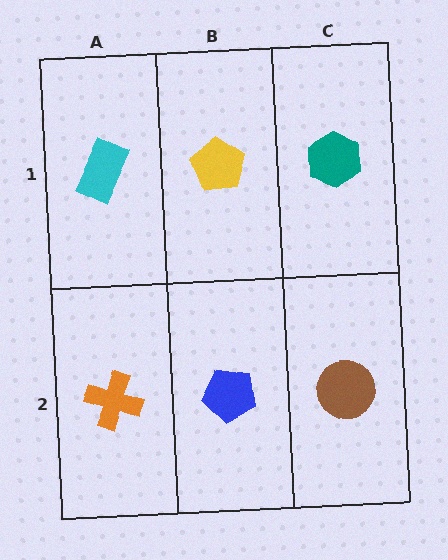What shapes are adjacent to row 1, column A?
An orange cross (row 2, column A), a yellow pentagon (row 1, column B).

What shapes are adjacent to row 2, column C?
A teal hexagon (row 1, column C), a blue pentagon (row 2, column B).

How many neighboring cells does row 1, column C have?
2.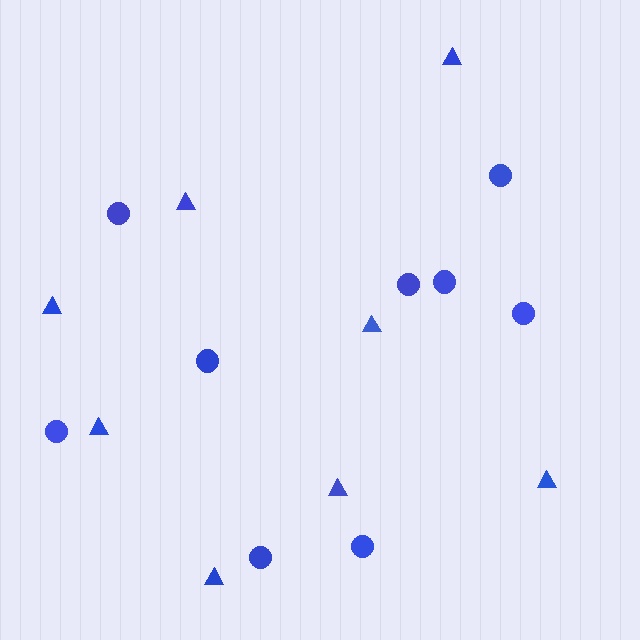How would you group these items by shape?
There are 2 groups: one group of circles (9) and one group of triangles (8).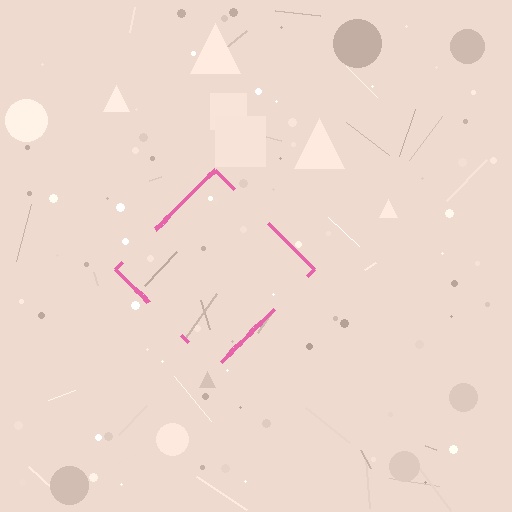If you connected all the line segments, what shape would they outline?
They would outline a diamond.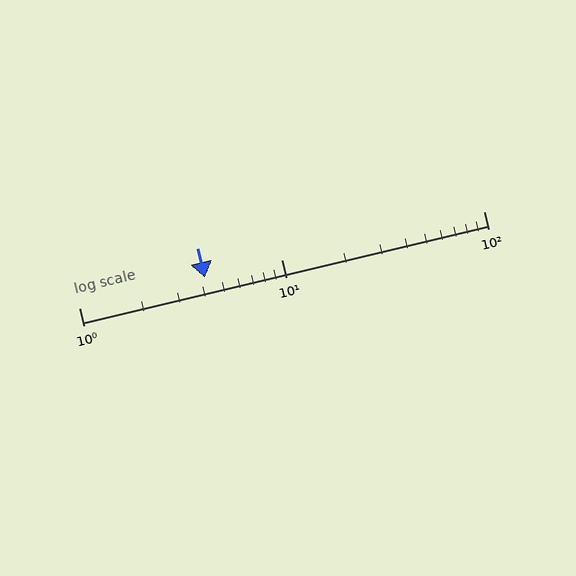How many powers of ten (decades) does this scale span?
The scale spans 2 decades, from 1 to 100.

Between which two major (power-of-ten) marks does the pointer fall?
The pointer is between 1 and 10.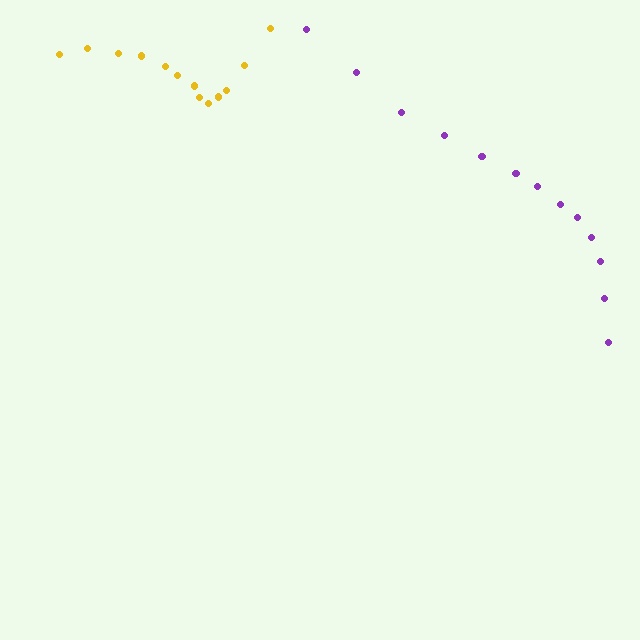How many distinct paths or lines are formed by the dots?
There are 2 distinct paths.